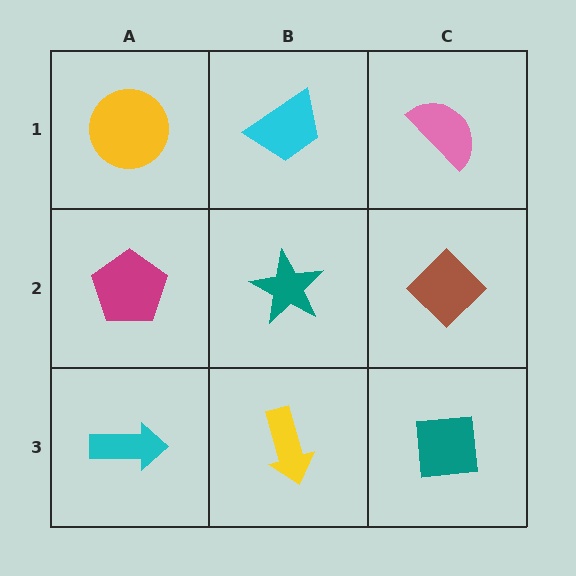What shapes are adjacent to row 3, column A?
A magenta pentagon (row 2, column A), a yellow arrow (row 3, column B).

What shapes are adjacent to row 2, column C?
A pink semicircle (row 1, column C), a teal square (row 3, column C), a teal star (row 2, column B).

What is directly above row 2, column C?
A pink semicircle.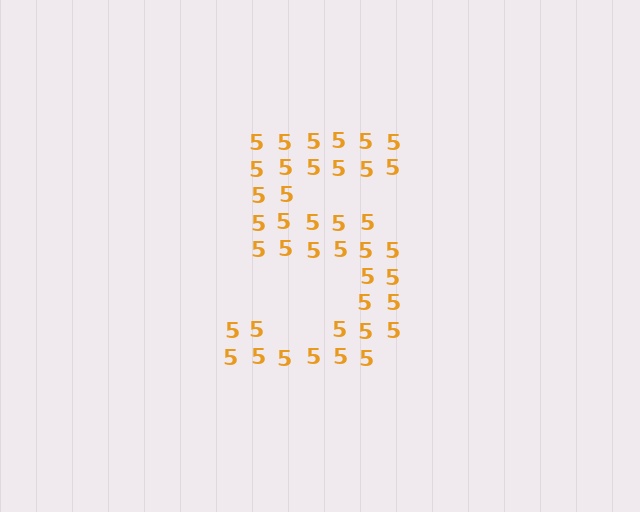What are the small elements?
The small elements are digit 5's.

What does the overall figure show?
The overall figure shows the digit 5.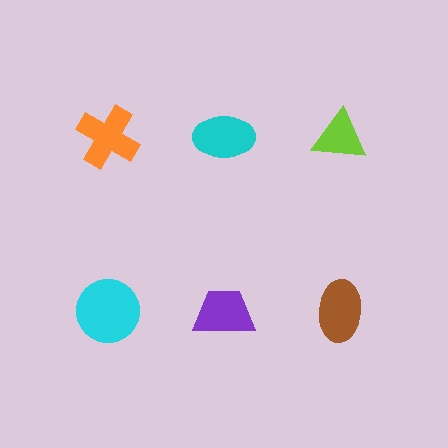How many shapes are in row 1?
3 shapes.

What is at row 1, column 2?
A cyan ellipse.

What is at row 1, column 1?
An orange cross.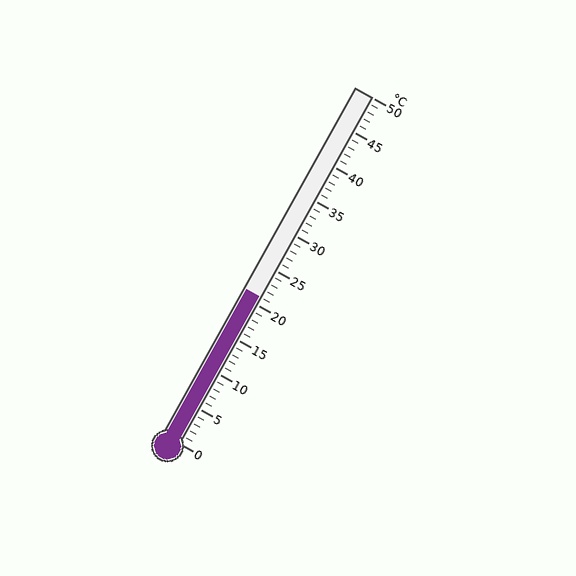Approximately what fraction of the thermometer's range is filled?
The thermometer is filled to approximately 40% of its range.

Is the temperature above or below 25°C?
The temperature is below 25°C.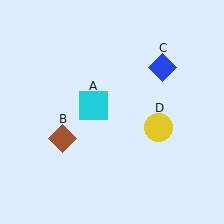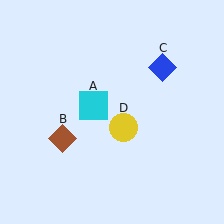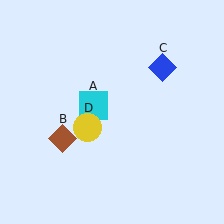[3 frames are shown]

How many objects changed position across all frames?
1 object changed position: yellow circle (object D).